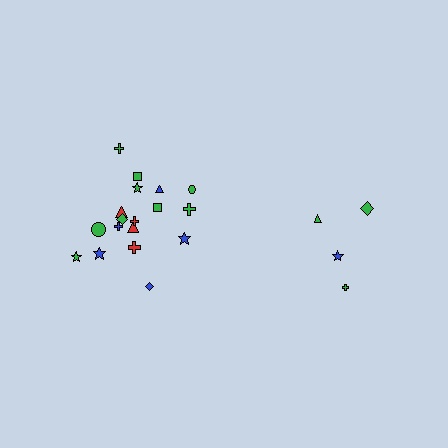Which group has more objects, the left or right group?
The left group.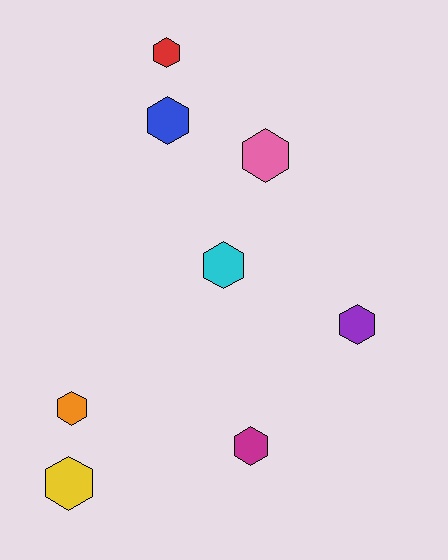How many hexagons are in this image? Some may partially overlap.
There are 8 hexagons.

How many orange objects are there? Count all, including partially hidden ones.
There is 1 orange object.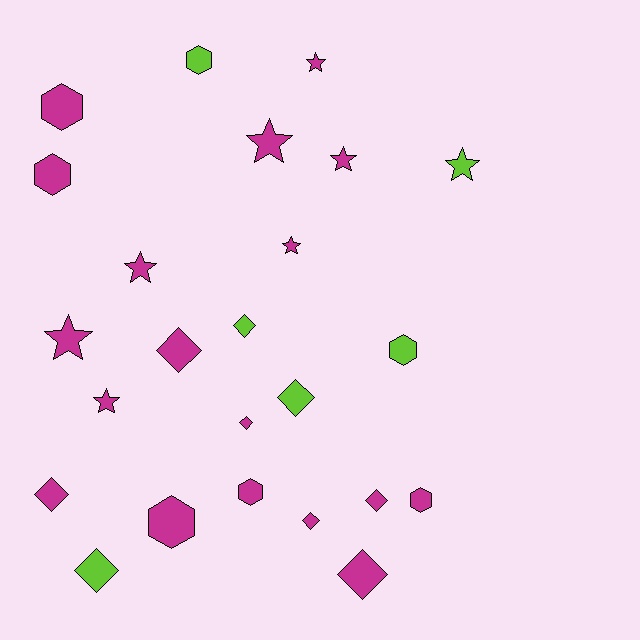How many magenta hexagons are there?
There are 5 magenta hexagons.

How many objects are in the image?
There are 24 objects.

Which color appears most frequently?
Magenta, with 18 objects.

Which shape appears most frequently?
Diamond, with 9 objects.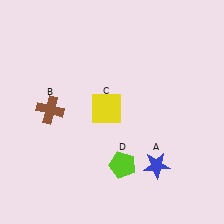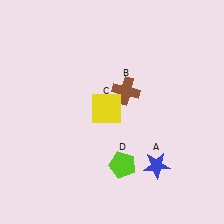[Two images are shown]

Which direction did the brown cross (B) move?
The brown cross (B) moved right.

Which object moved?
The brown cross (B) moved right.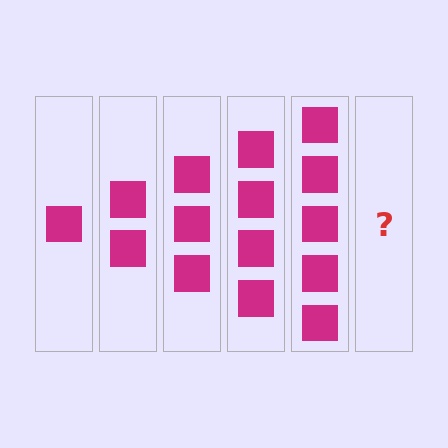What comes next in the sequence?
The next element should be 6 squares.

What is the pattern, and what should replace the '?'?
The pattern is that each step adds one more square. The '?' should be 6 squares.